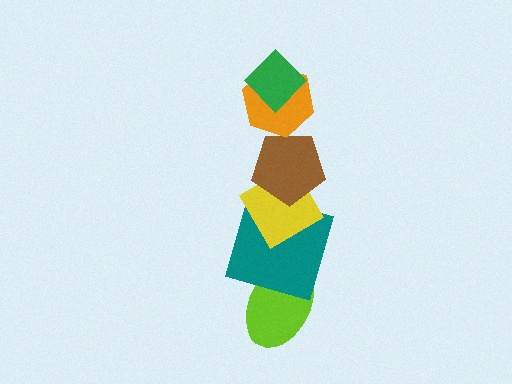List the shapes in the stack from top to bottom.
From top to bottom: the green diamond, the orange hexagon, the brown pentagon, the yellow diamond, the teal square, the lime ellipse.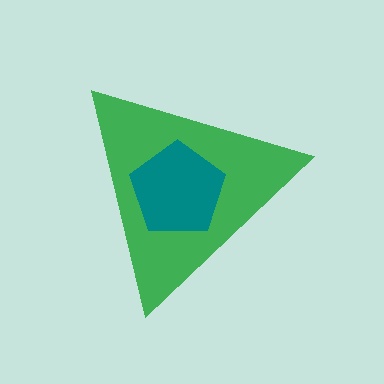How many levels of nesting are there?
2.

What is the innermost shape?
The teal pentagon.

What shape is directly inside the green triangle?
The teal pentagon.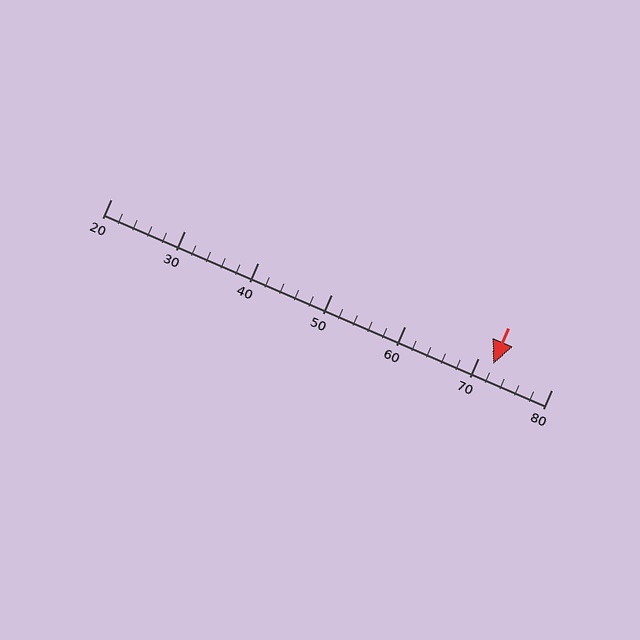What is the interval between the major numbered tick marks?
The major tick marks are spaced 10 units apart.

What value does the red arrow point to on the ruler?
The red arrow points to approximately 72.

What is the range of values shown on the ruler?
The ruler shows values from 20 to 80.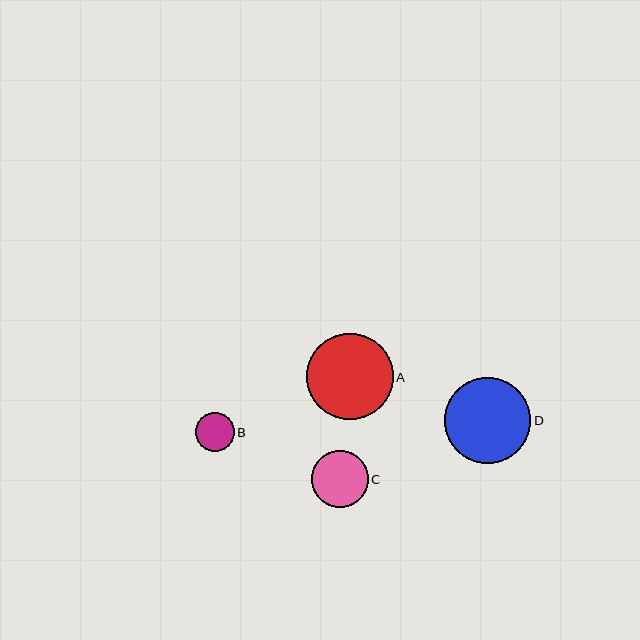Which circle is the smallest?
Circle B is the smallest with a size of approximately 39 pixels.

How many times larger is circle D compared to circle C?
Circle D is approximately 1.5 times the size of circle C.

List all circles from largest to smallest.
From largest to smallest: D, A, C, B.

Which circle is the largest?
Circle D is the largest with a size of approximately 87 pixels.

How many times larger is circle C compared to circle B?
Circle C is approximately 1.5 times the size of circle B.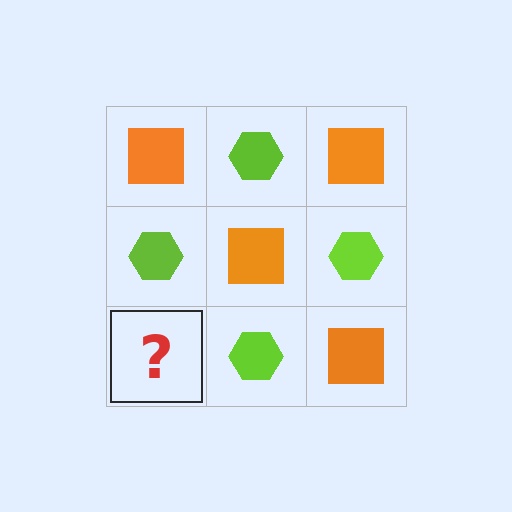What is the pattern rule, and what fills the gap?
The rule is that it alternates orange square and lime hexagon in a checkerboard pattern. The gap should be filled with an orange square.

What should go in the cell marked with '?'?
The missing cell should contain an orange square.